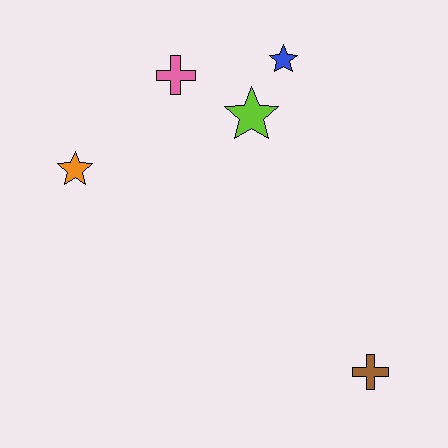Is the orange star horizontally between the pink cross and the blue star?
No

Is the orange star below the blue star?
Yes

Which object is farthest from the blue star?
The brown cross is farthest from the blue star.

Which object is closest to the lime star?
The blue star is closest to the lime star.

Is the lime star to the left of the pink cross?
No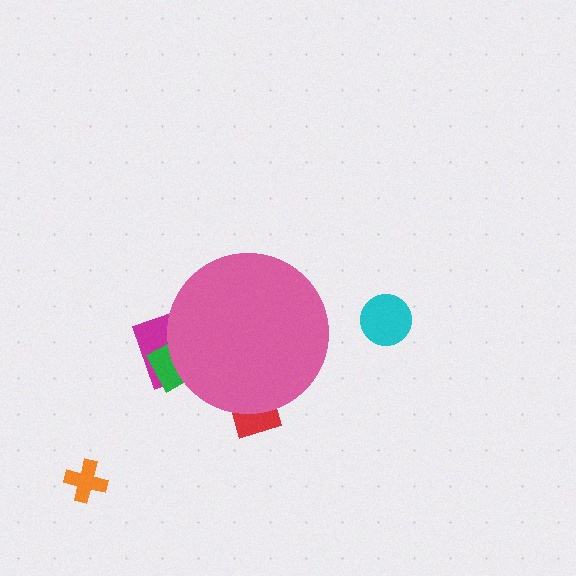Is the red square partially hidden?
Yes, the red square is partially hidden behind the pink circle.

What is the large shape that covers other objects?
A pink circle.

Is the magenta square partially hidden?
Yes, the magenta square is partially hidden behind the pink circle.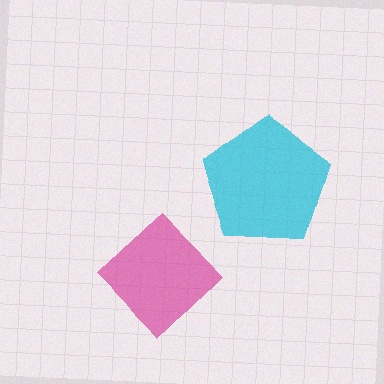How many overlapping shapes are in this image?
There are 2 overlapping shapes in the image.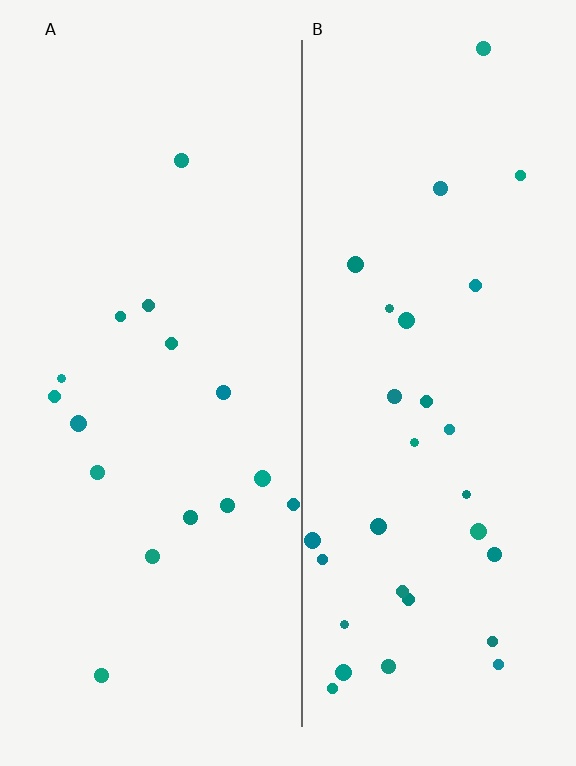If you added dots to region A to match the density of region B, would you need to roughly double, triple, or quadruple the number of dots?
Approximately double.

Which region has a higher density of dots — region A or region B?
B (the right).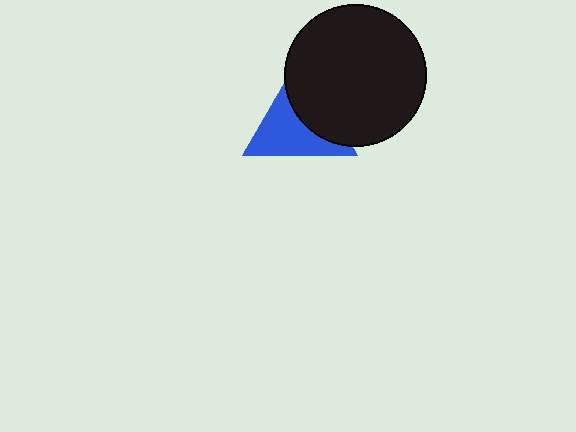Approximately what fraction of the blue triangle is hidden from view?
Roughly 45% of the blue triangle is hidden behind the black circle.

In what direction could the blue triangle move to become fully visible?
The blue triangle could move left. That would shift it out from behind the black circle entirely.